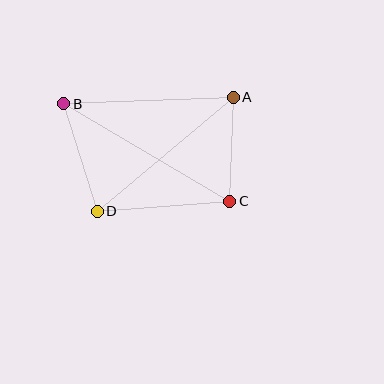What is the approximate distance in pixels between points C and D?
The distance between C and D is approximately 132 pixels.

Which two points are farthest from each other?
Points B and C are farthest from each other.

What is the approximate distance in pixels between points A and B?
The distance between A and B is approximately 170 pixels.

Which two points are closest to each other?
Points A and C are closest to each other.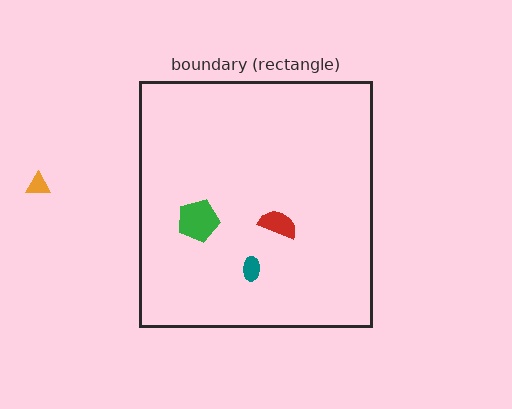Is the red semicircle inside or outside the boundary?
Inside.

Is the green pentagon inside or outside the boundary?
Inside.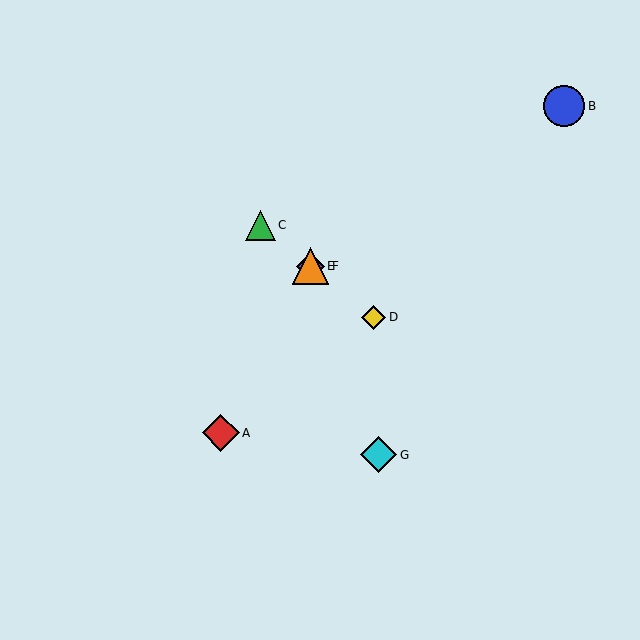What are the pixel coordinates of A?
Object A is at (221, 433).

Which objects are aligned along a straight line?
Objects C, D, E, F are aligned along a straight line.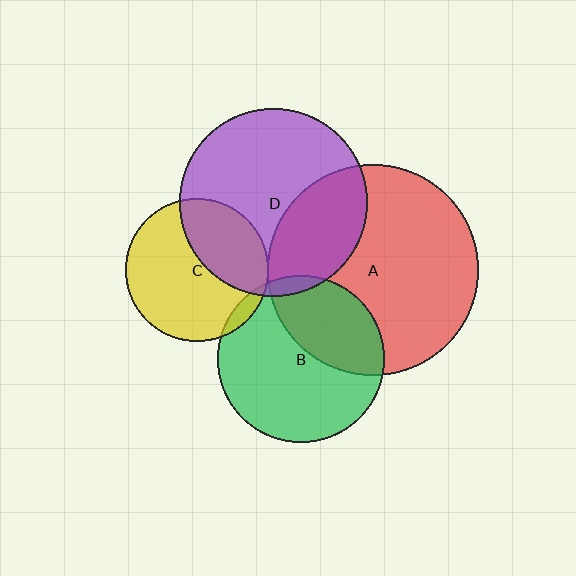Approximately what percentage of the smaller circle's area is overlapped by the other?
Approximately 35%.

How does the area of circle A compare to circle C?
Approximately 2.2 times.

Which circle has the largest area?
Circle A (red).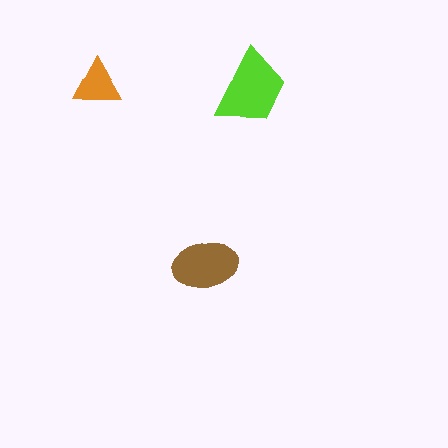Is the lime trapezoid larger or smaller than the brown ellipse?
Larger.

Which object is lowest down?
The brown ellipse is bottommost.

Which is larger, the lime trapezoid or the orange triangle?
The lime trapezoid.